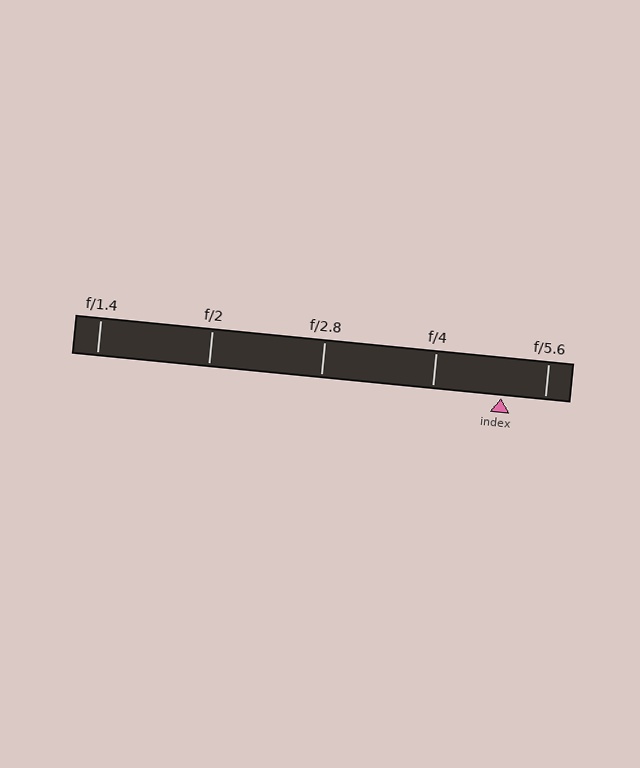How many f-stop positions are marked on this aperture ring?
There are 5 f-stop positions marked.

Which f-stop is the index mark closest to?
The index mark is closest to f/5.6.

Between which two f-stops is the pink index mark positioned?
The index mark is between f/4 and f/5.6.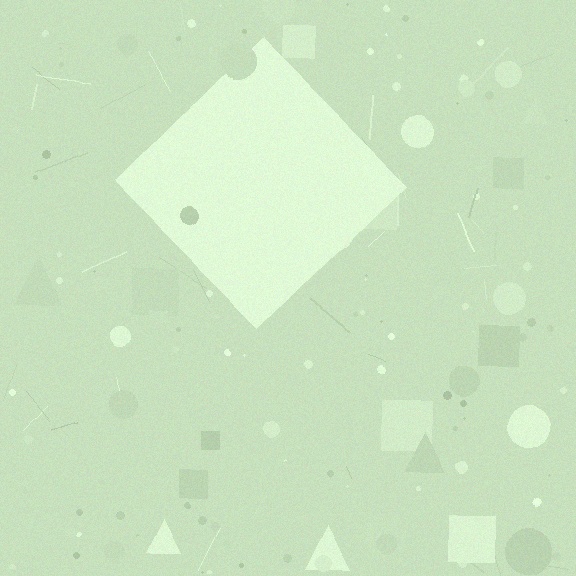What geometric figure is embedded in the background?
A diamond is embedded in the background.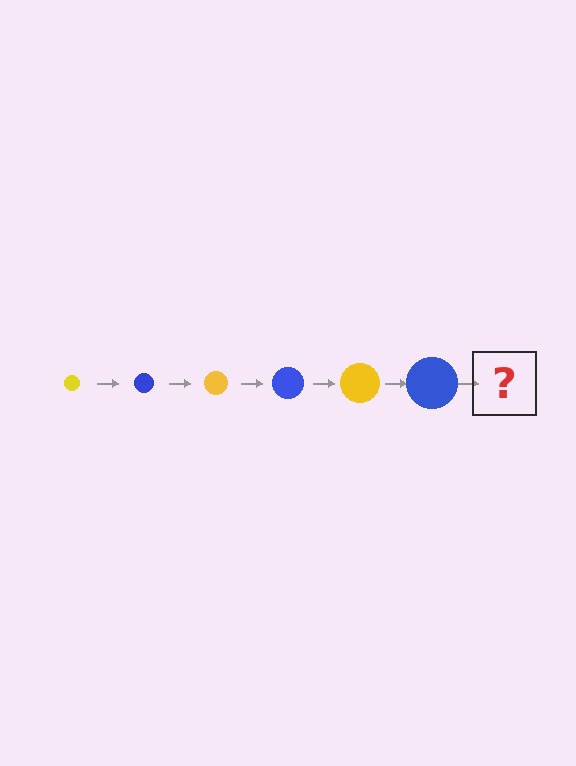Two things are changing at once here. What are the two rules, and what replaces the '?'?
The two rules are that the circle grows larger each step and the color cycles through yellow and blue. The '?' should be a yellow circle, larger than the previous one.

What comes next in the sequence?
The next element should be a yellow circle, larger than the previous one.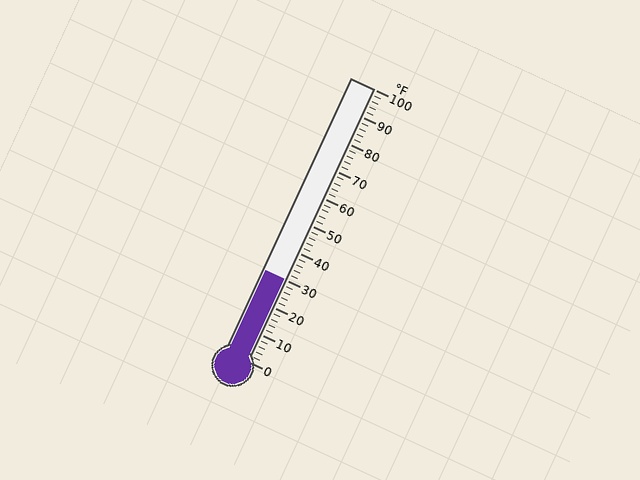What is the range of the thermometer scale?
The thermometer scale ranges from 0°F to 100°F.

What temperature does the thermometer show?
The thermometer shows approximately 30°F.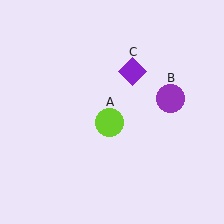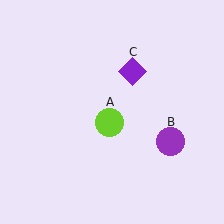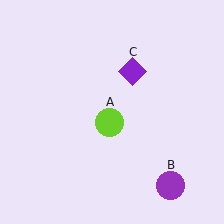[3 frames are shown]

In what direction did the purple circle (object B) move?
The purple circle (object B) moved down.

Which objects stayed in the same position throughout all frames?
Lime circle (object A) and purple diamond (object C) remained stationary.